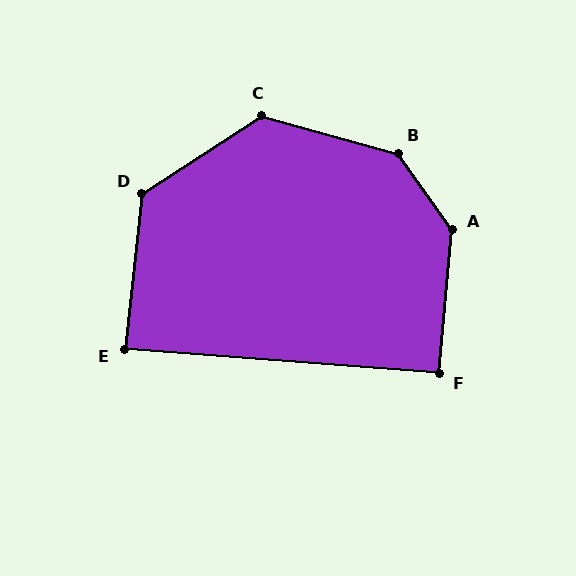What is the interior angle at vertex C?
Approximately 132 degrees (obtuse).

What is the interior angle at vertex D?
Approximately 129 degrees (obtuse).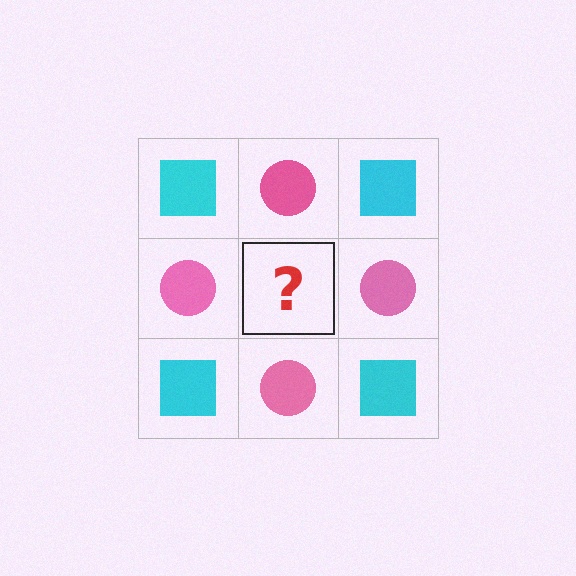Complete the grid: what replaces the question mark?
The question mark should be replaced with a cyan square.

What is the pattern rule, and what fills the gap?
The rule is that it alternates cyan square and pink circle in a checkerboard pattern. The gap should be filled with a cyan square.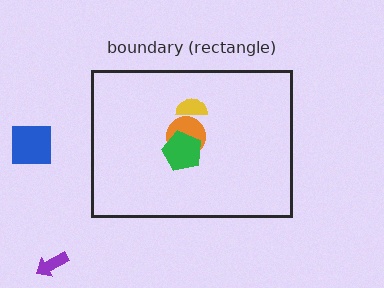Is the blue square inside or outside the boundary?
Outside.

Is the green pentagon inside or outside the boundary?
Inside.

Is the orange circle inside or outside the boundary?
Inside.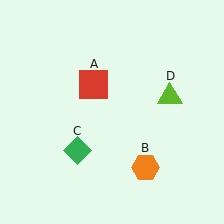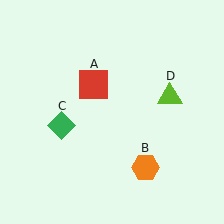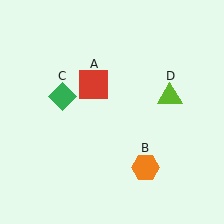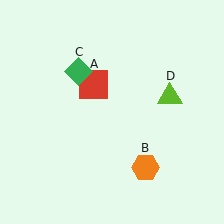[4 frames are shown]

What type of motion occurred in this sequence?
The green diamond (object C) rotated clockwise around the center of the scene.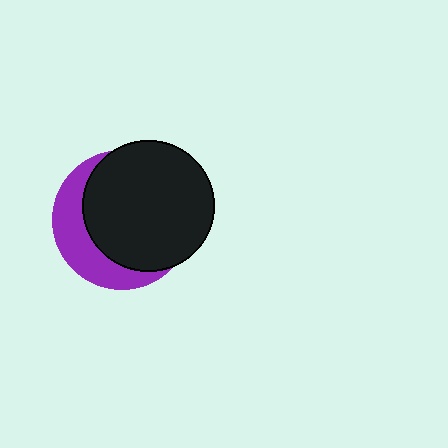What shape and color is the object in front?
The object in front is a black circle.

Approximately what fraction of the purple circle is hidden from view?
Roughly 68% of the purple circle is hidden behind the black circle.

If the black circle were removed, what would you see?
You would see the complete purple circle.